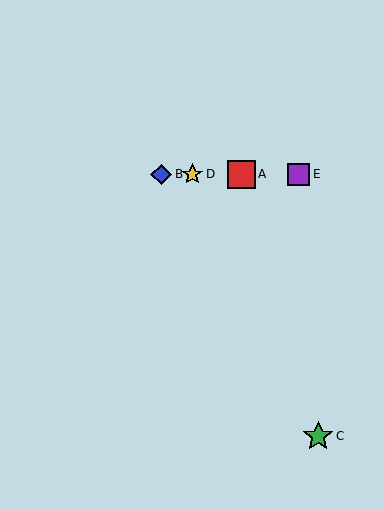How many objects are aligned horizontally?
4 objects (A, B, D, E) are aligned horizontally.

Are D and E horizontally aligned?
Yes, both are at y≈174.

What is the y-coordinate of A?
Object A is at y≈174.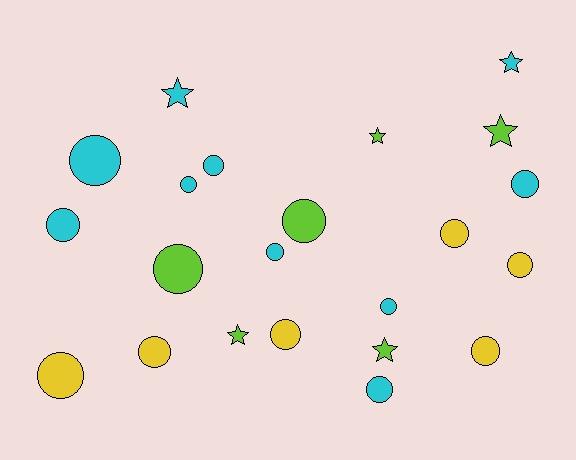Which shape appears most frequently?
Circle, with 16 objects.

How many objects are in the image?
There are 22 objects.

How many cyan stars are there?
There are 2 cyan stars.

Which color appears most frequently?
Cyan, with 10 objects.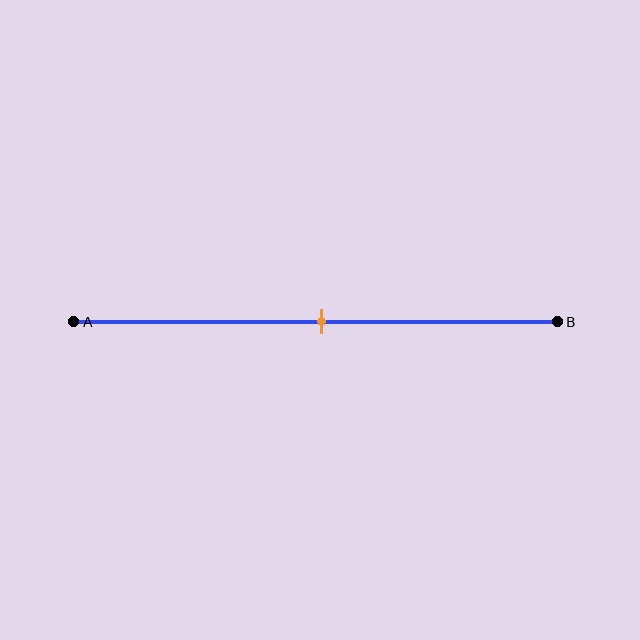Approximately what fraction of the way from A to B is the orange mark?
The orange mark is approximately 50% of the way from A to B.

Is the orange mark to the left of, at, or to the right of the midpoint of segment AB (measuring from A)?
The orange mark is approximately at the midpoint of segment AB.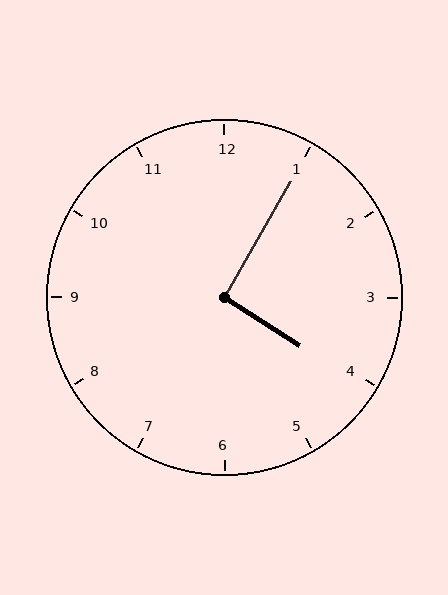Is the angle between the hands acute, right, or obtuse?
It is right.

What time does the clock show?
4:05.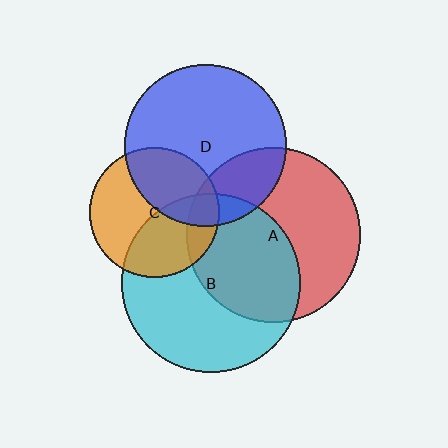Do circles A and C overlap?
Yes.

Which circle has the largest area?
Circle B (cyan).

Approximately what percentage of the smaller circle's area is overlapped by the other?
Approximately 15%.